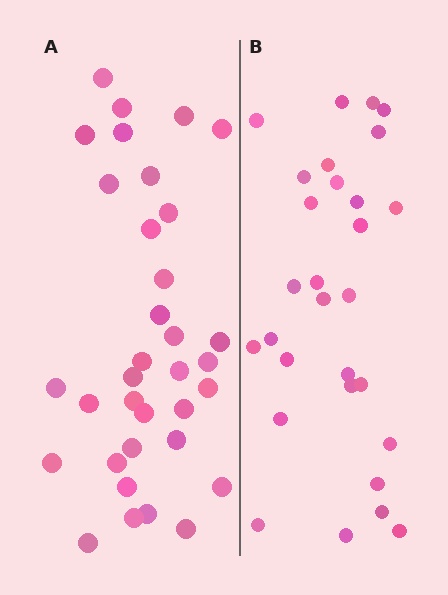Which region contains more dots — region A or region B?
Region A (the left region) has more dots.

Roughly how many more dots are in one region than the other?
Region A has about 5 more dots than region B.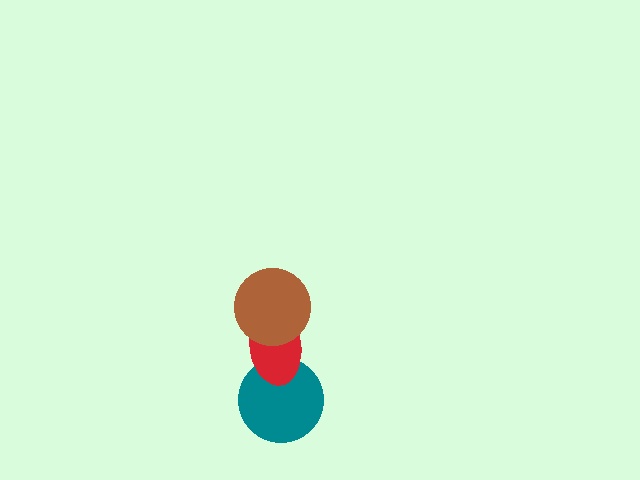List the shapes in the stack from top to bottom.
From top to bottom: the brown circle, the red ellipse, the teal circle.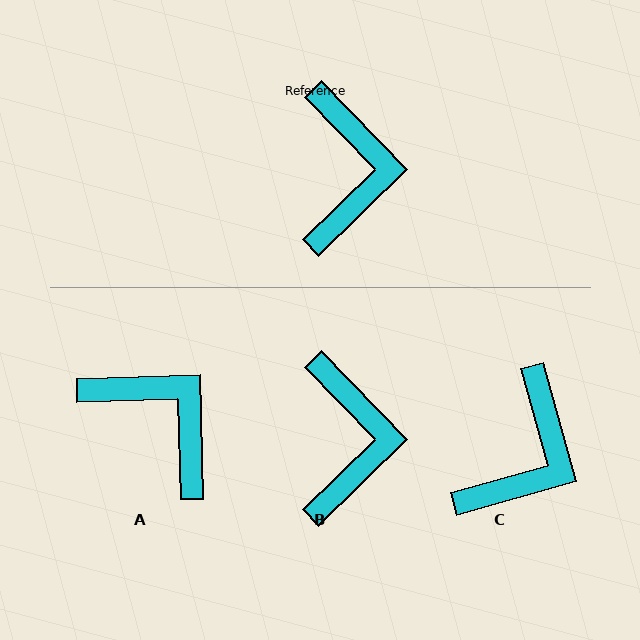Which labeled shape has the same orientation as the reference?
B.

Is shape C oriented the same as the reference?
No, it is off by about 29 degrees.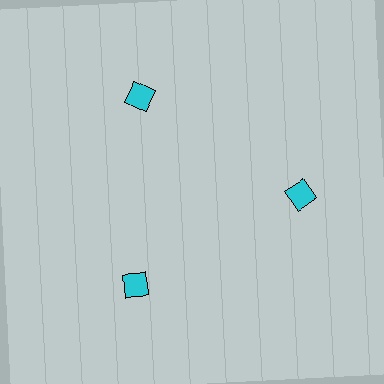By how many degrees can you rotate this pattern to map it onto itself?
The pattern maps onto itself every 120 degrees of rotation.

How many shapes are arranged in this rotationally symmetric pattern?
There are 3 shapes, arranged in 3 groups of 1.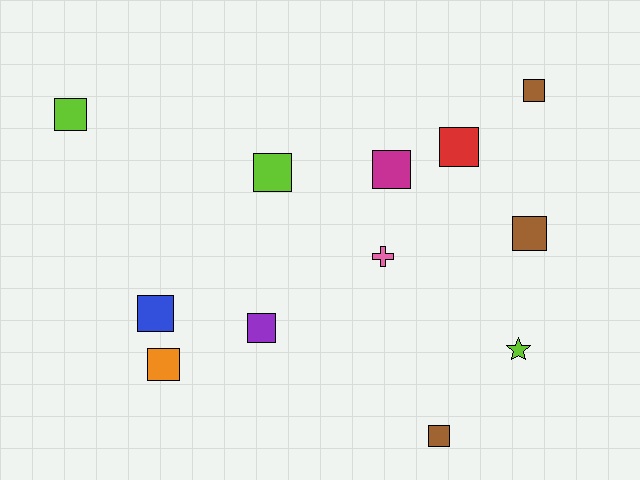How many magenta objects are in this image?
There is 1 magenta object.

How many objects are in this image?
There are 12 objects.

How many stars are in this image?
There is 1 star.